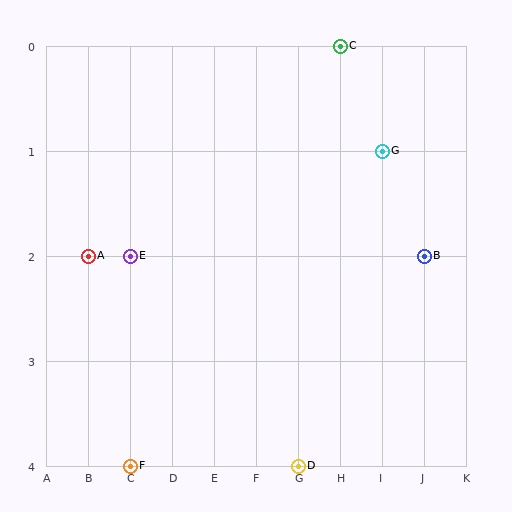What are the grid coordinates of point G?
Point G is at grid coordinates (I, 1).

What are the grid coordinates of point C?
Point C is at grid coordinates (H, 0).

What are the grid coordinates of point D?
Point D is at grid coordinates (G, 4).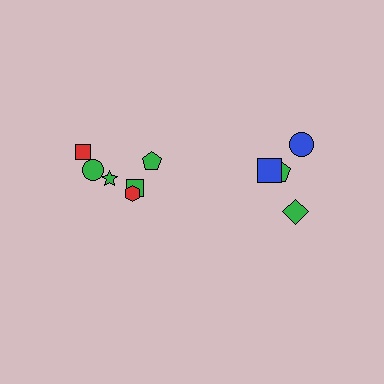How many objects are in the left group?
There are 6 objects.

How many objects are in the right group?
There are 4 objects.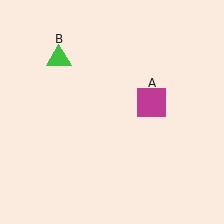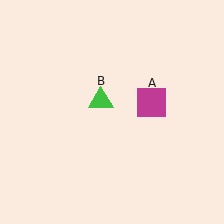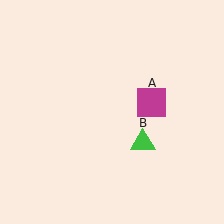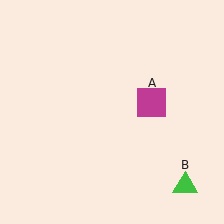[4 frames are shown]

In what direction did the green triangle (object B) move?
The green triangle (object B) moved down and to the right.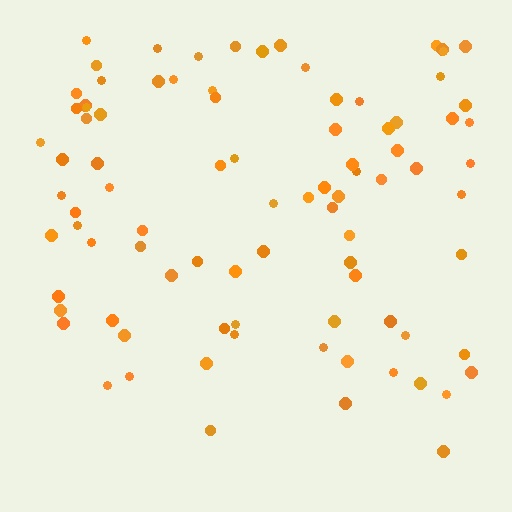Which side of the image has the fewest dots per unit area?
The bottom.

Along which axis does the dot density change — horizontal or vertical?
Vertical.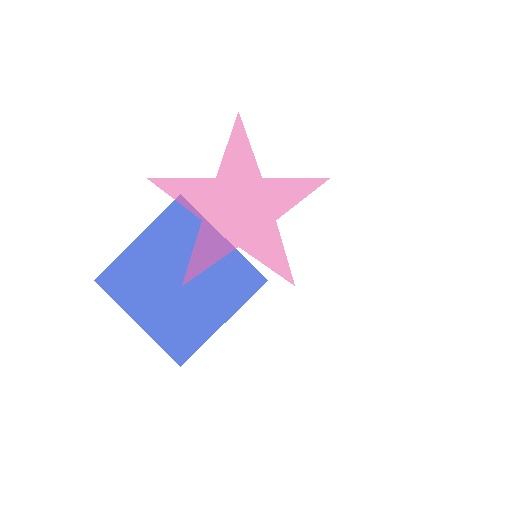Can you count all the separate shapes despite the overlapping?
Yes, there are 2 separate shapes.